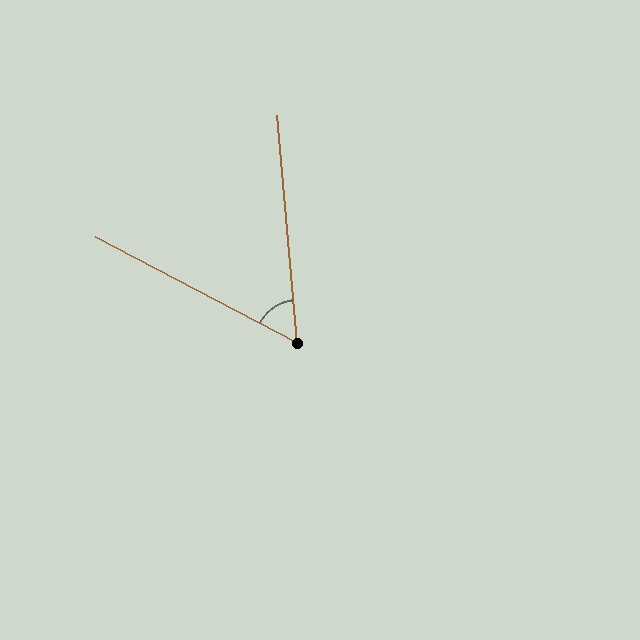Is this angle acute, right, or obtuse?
It is acute.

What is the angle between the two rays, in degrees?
Approximately 57 degrees.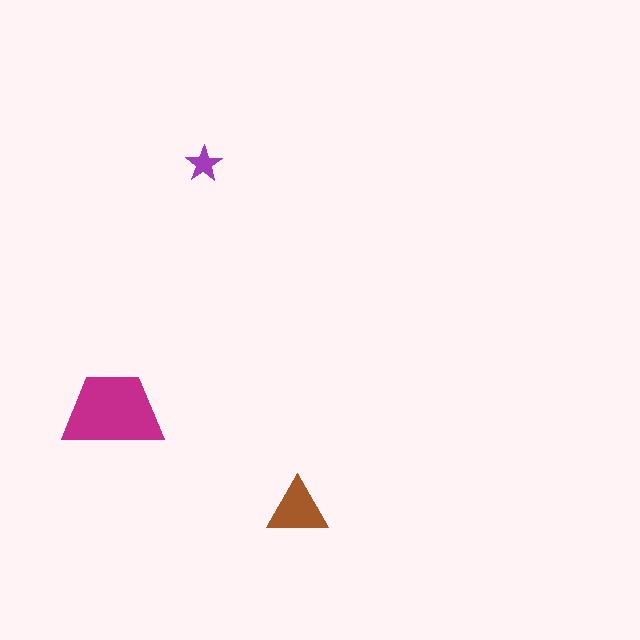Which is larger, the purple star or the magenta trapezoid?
The magenta trapezoid.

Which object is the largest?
The magenta trapezoid.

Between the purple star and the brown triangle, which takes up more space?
The brown triangle.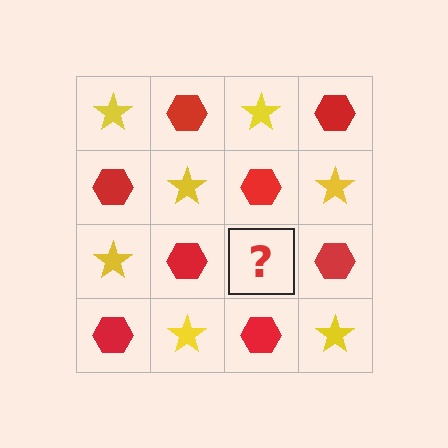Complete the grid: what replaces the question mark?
The question mark should be replaced with a yellow star.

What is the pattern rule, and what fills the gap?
The rule is that it alternates yellow star and red hexagon in a checkerboard pattern. The gap should be filled with a yellow star.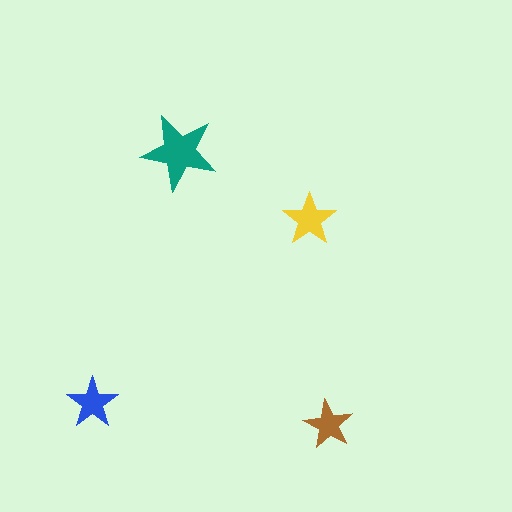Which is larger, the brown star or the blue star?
The blue one.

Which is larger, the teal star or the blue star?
The teal one.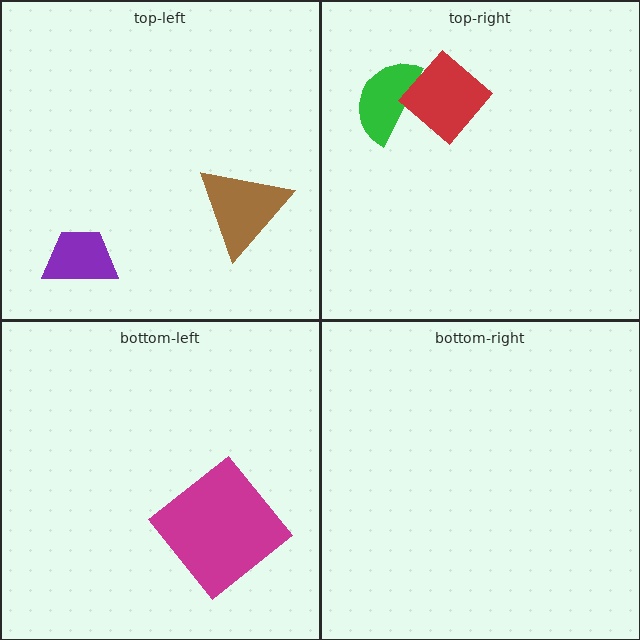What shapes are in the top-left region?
The brown triangle, the purple trapezoid.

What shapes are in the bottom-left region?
The magenta diamond.